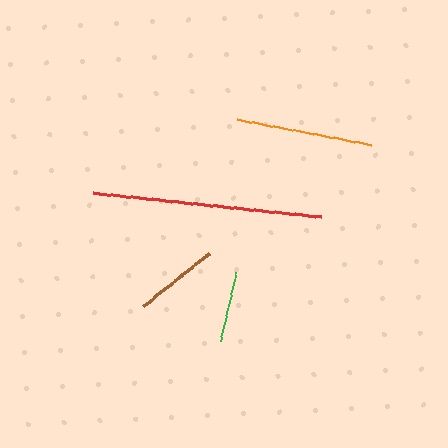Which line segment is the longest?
The red line is the longest at approximately 229 pixels.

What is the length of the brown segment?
The brown segment is approximately 85 pixels long.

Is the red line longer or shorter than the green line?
The red line is longer than the green line.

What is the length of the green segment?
The green segment is approximately 70 pixels long.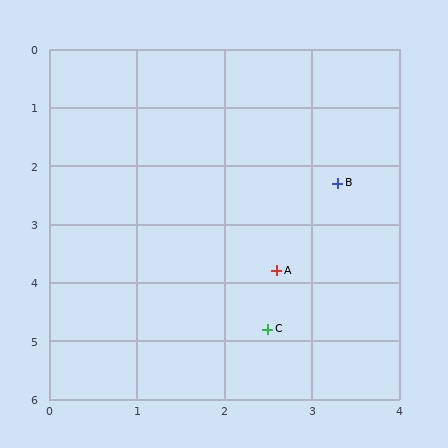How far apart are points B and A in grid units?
Points B and A are about 1.7 grid units apart.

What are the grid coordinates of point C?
Point C is at approximately (2.5, 4.8).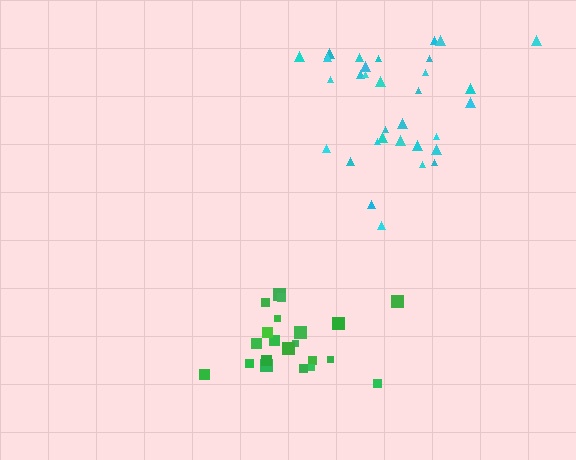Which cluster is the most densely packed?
Green.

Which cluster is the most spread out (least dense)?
Cyan.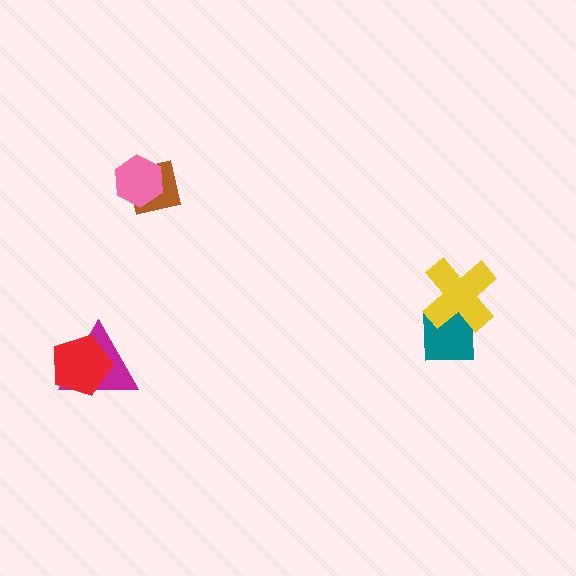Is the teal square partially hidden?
Yes, it is partially covered by another shape.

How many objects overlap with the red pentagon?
1 object overlaps with the red pentagon.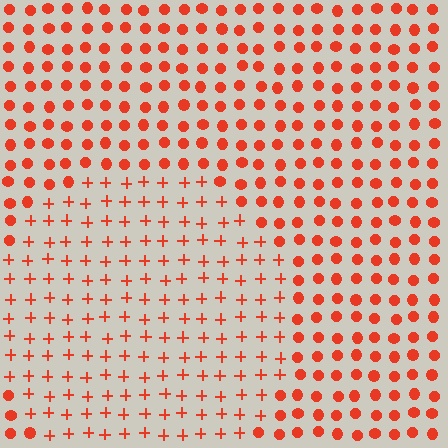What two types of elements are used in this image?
The image uses plus signs inside the circle region and circles outside it.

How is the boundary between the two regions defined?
The boundary is defined by a change in element shape: plus signs inside vs. circles outside. All elements share the same color and spacing.